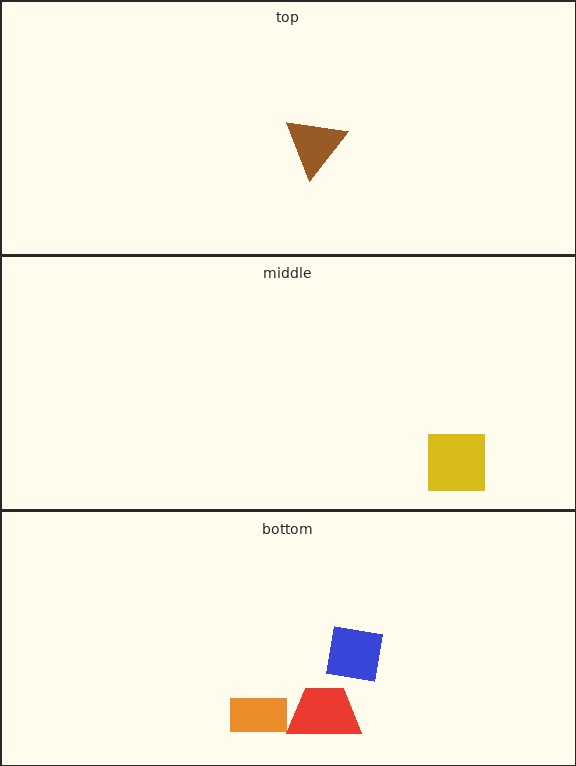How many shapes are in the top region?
1.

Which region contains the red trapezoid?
The bottom region.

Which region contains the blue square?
The bottom region.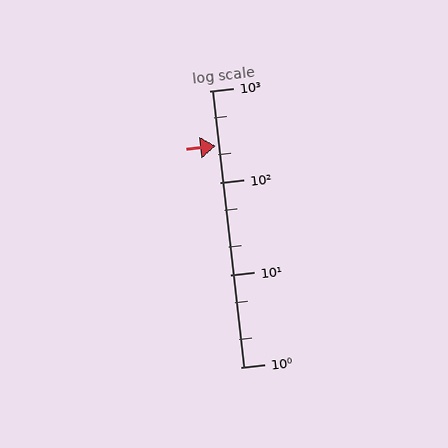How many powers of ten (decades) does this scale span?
The scale spans 3 decades, from 1 to 1000.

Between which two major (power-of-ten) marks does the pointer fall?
The pointer is between 100 and 1000.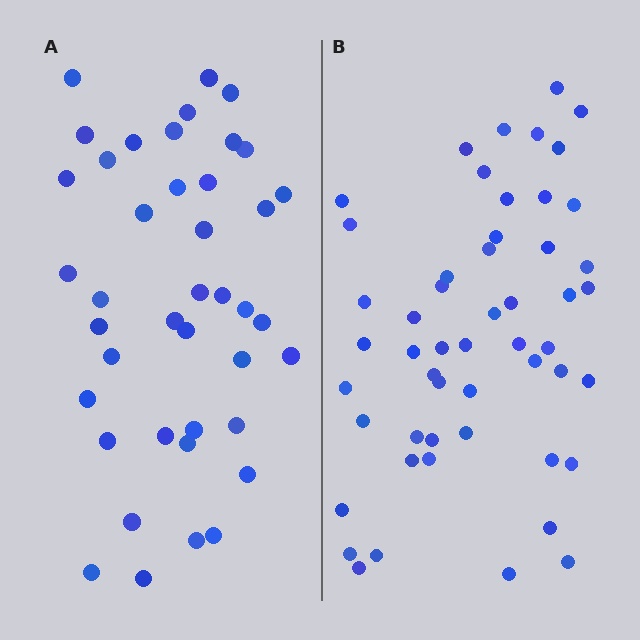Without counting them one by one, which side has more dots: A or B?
Region B (the right region) has more dots.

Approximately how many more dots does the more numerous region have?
Region B has roughly 12 or so more dots than region A.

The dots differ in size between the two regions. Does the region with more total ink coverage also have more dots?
No. Region A has more total ink coverage because its dots are larger, but region B actually contains more individual dots. Total area can be misleading — the number of items is what matters here.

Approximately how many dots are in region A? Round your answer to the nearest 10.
About 40 dots. (The exact count is 41, which rounds to 40.)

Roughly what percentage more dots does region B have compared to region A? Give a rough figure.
About 25% more.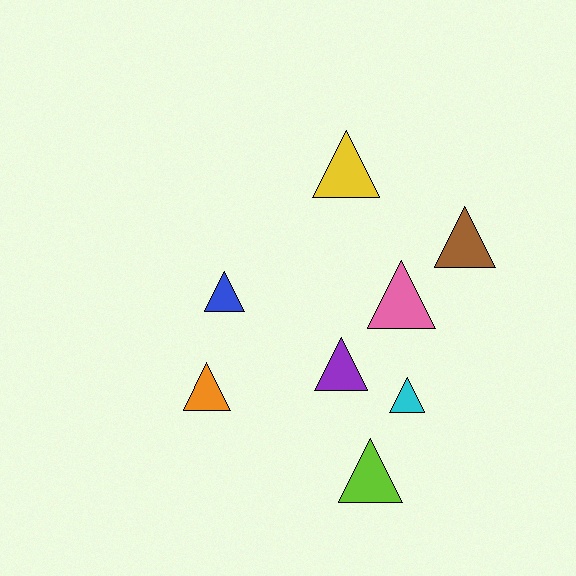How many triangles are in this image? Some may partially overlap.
There are 8 triangles.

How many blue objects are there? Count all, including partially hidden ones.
There is 1 blue object.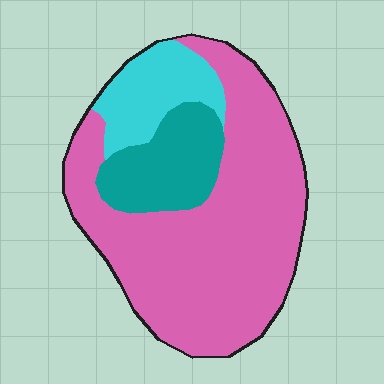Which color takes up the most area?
Pink, at roughly 70%.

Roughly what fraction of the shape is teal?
Teal covers 17% of the shape.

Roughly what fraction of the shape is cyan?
Cyan takes up about one sixth (1/6) of the shape.